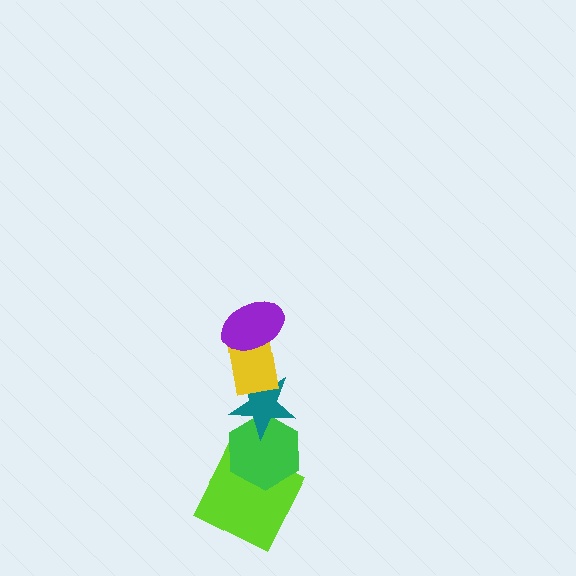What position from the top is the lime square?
The lime square is 5th from the top.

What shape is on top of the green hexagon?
The teal star is on top of the green hexagon.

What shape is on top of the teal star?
The yellow rectangle is on top of the teal star.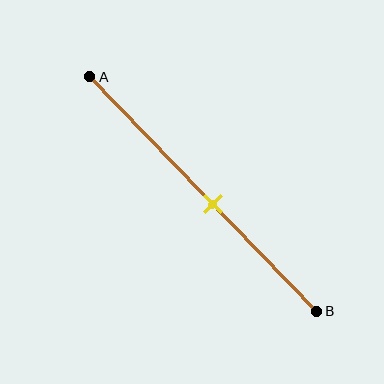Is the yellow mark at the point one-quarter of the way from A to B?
No, the mark is at about 55% from A, not at the 25% one-quarter point.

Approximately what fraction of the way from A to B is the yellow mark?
The yellow mark is approximately 55% of the way from A to B.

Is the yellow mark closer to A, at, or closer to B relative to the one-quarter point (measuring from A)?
The yellow mark is closer to point B than the one-quarter point of segment AB.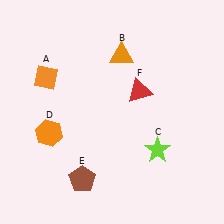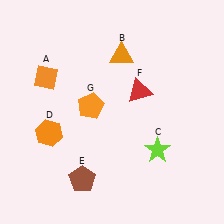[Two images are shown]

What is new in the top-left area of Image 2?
An orange pentagon (G) was added in the top-left area of Image 2.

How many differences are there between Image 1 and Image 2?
There is 1 difference between the two images.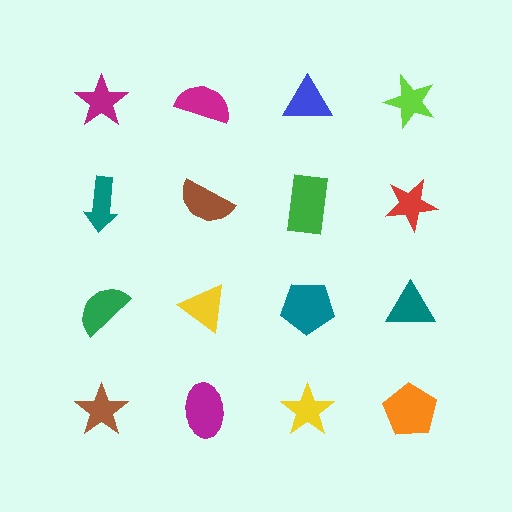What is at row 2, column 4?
A red star.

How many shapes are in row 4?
4 shapes.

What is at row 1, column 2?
A magenta semicircle.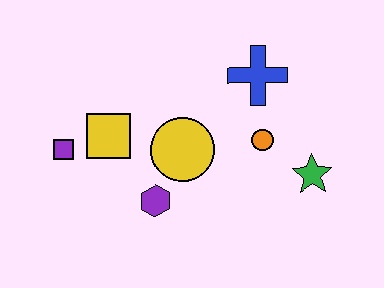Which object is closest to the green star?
The orange circle is closest to the green star.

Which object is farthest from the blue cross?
The purple square is farthest from the blue cross.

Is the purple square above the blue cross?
No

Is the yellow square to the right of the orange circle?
No